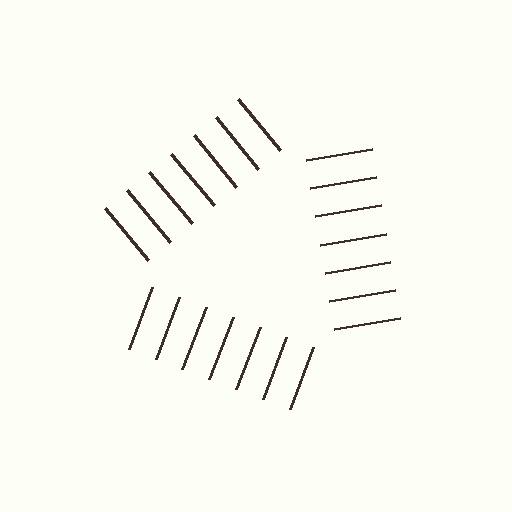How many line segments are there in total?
21 — 7 along each of the 3 edges.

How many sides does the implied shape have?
3 sides — the line-ends trace a triangle.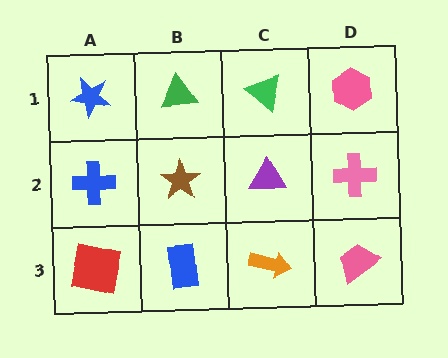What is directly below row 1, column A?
A blue cross.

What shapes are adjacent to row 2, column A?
A blue star (row 1, column A), a red square (row 3, column A), a brown star (row 2, column B).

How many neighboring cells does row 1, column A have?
2.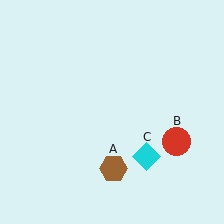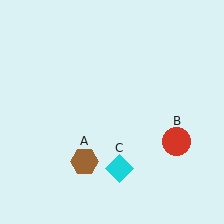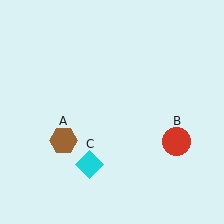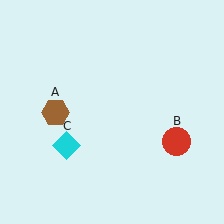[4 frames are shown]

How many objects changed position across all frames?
2 objects changed position: brown hexagon (object A), cyan diamond (object C).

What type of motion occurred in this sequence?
The brown hexagon (object A), cyan diamond (object C) rotated clockwise around the center of the scene.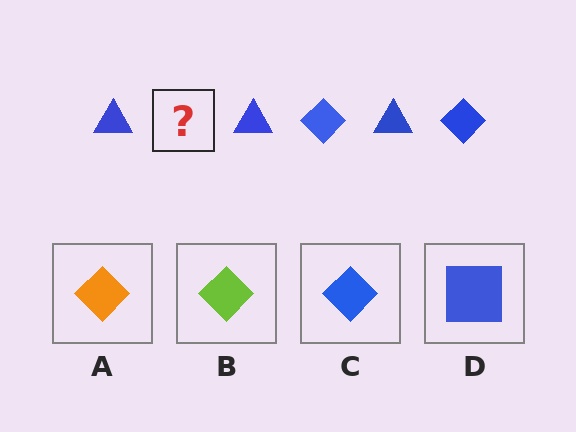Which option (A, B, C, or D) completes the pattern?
C.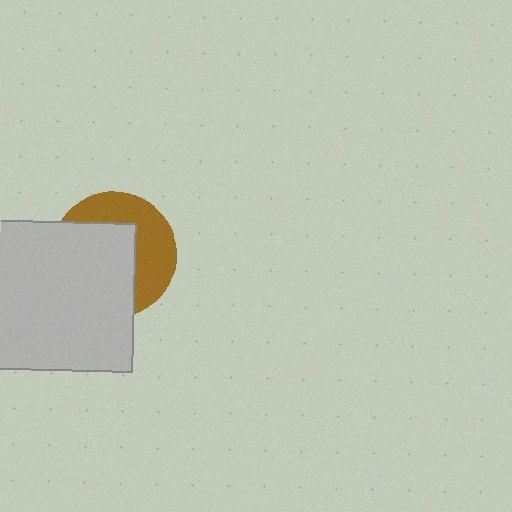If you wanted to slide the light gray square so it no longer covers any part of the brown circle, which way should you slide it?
Slide it toward the lower-left — that is the most direct way to separate the two shapes.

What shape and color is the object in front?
The object in front is a light gray square.